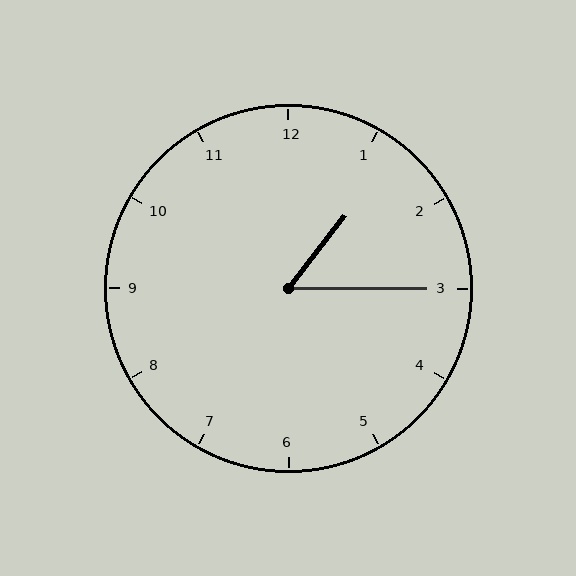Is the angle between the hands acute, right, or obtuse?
It is acute.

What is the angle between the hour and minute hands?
Approximately 52 degrees.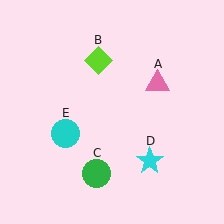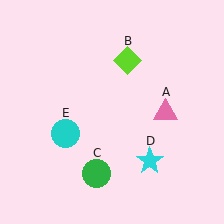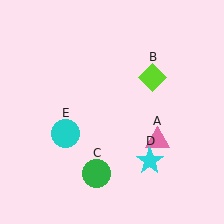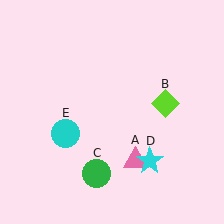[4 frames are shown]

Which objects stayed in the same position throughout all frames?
Green circle (object C) and cyan star (object D) and cyan circle (object E) remained stationary.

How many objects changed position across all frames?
2 objects changed position: pink triangle (object A), lime diamond (object B).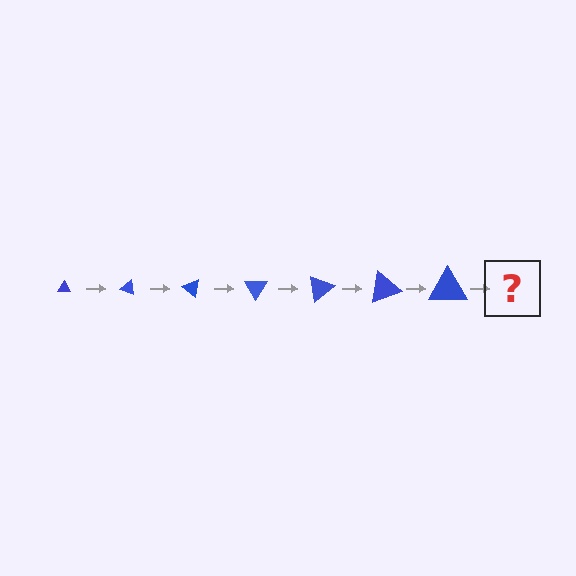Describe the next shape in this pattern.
It should be a triangle, larger than the previous one and rotated 140 degrees from the start.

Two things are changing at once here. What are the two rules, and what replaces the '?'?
The two rules are that the triangle grows larger each step and it rotates 20 degrees each step. The '?' should be a triangle, larger than the previous one and rotated 140 degrees from the start.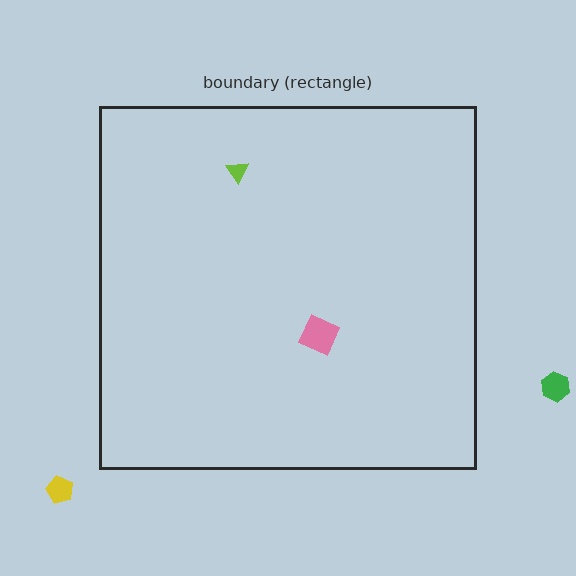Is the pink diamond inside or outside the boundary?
Inside.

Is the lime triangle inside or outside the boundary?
Inside.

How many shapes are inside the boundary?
2 inside, 2 outside.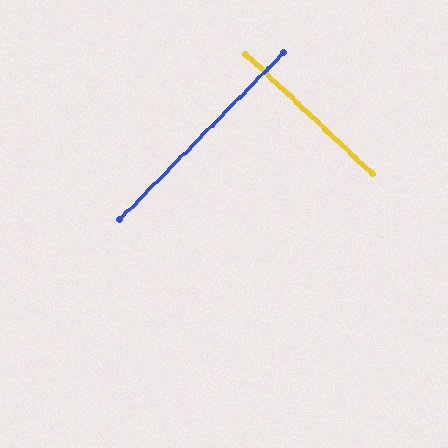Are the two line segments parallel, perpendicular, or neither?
Perpendicular — they meet at approximately 89°.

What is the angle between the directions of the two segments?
Approximately 89 degrees.